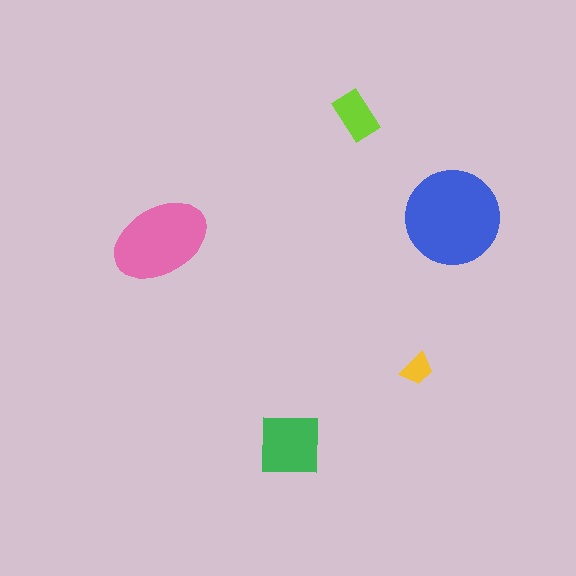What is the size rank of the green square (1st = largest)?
3rd.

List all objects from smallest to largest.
The yellow trapezoid, the lime rectangle, the green square, the pink ellipse, the blue circle.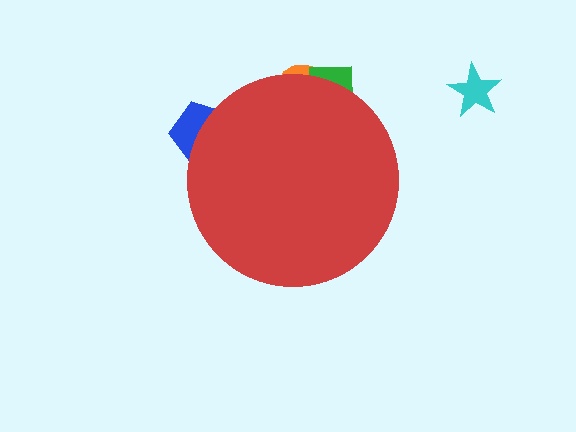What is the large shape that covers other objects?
A red circle.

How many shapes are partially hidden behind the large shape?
3 shapes are partially hidden.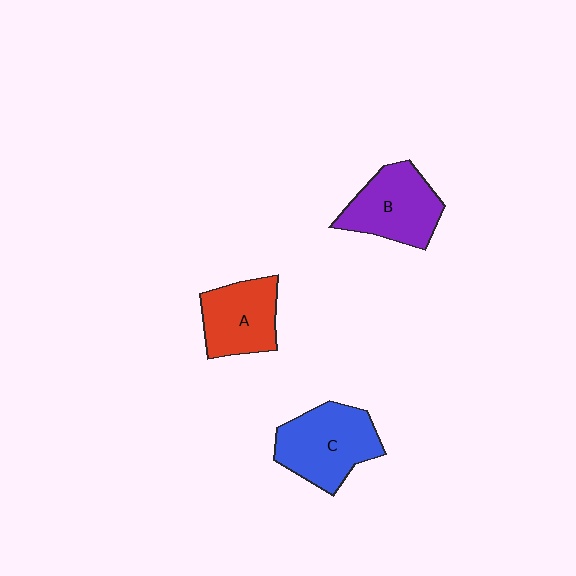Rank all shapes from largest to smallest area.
From largest to smallest: C (blue), B (purple), A (red).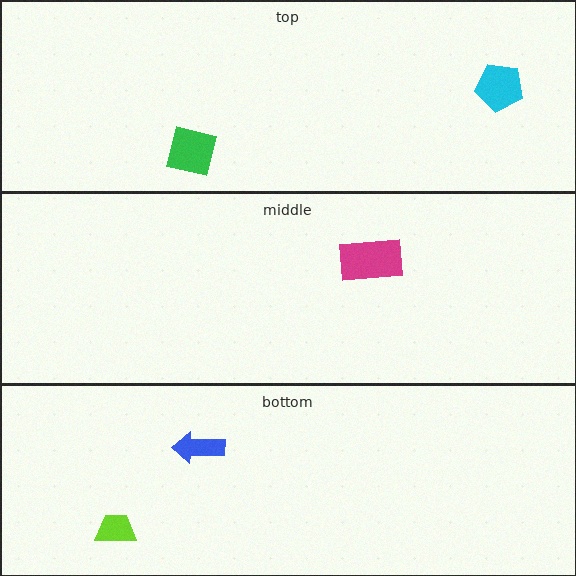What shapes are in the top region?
The green square, the cyan pentagon.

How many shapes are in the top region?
2.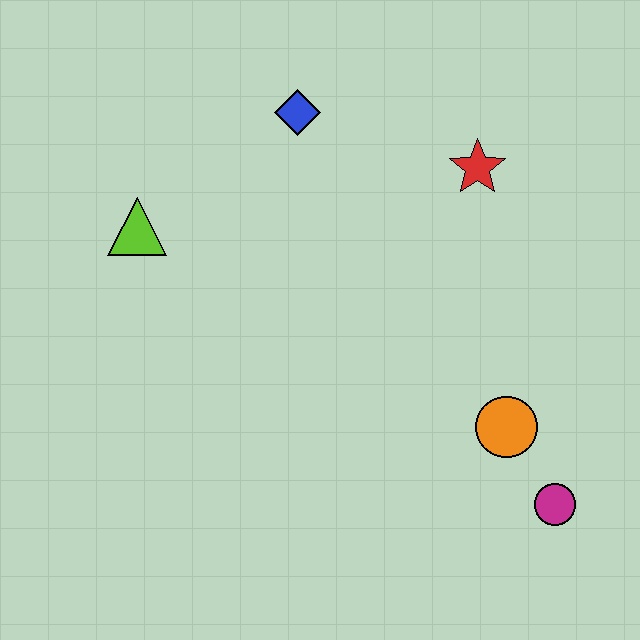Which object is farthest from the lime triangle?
The magenta circle is farthest from the lime triangle.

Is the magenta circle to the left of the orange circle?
No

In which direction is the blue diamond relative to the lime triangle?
The blue diamond is to the right of the lime triangle.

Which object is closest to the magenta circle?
The orange circle is closest to the magenta circle.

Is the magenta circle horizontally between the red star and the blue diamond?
No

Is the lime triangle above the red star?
No